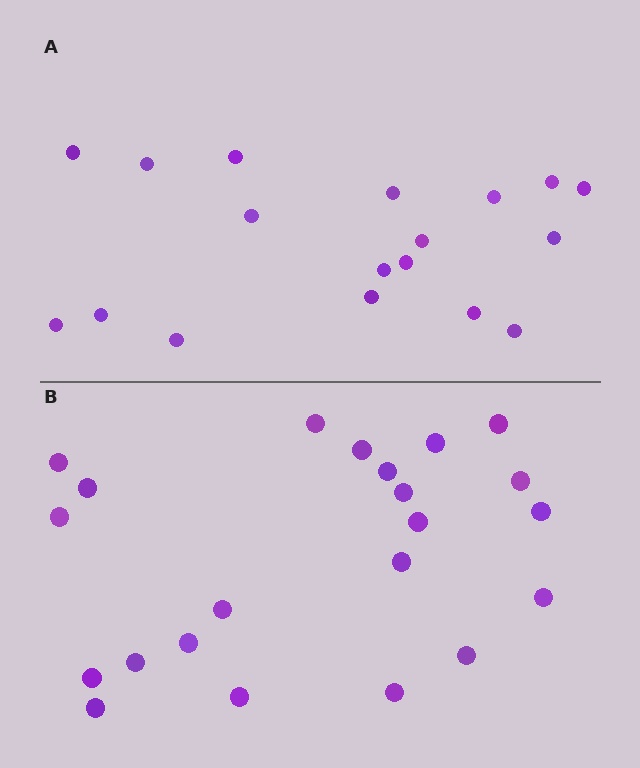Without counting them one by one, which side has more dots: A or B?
Region B (the bottom region) has more dots.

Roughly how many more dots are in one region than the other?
Region B has about 4 more dots than region A.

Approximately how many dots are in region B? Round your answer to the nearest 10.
About 20 dots. (The exact count is 22, which rounds to 20.)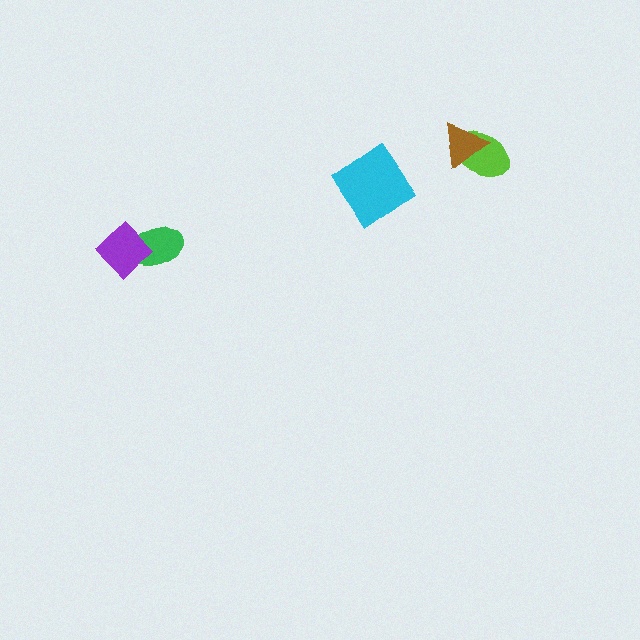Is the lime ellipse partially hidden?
Yes, it is partially covered by another shape.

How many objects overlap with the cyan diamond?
0 objects overlap with the cyan diamond.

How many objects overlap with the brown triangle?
1 object overlaps with the brown triangle.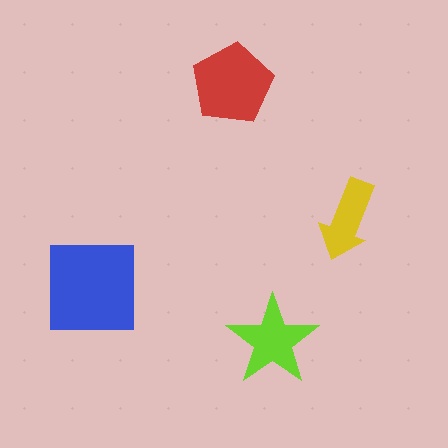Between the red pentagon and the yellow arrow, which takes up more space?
The red pentagon.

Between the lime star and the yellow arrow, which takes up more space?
The lime star.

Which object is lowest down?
The lime star is bottommost.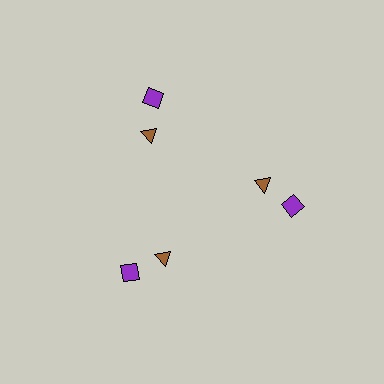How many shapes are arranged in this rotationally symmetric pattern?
There are 6 shapes, arranged in 3 groups of 2.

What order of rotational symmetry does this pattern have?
This pattern has 3-fold rotational symmetry.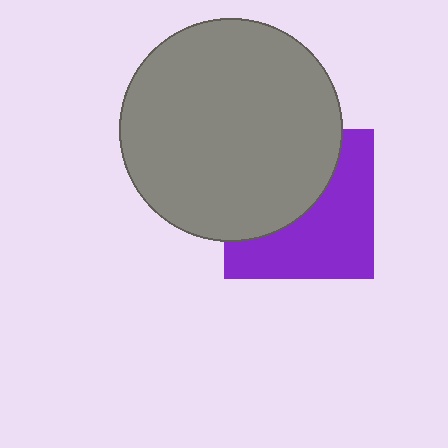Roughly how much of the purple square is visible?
About half of it is visible (roughly 52%).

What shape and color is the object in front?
The object in front is a gray circle.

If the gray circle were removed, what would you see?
You would see the complete purple square.